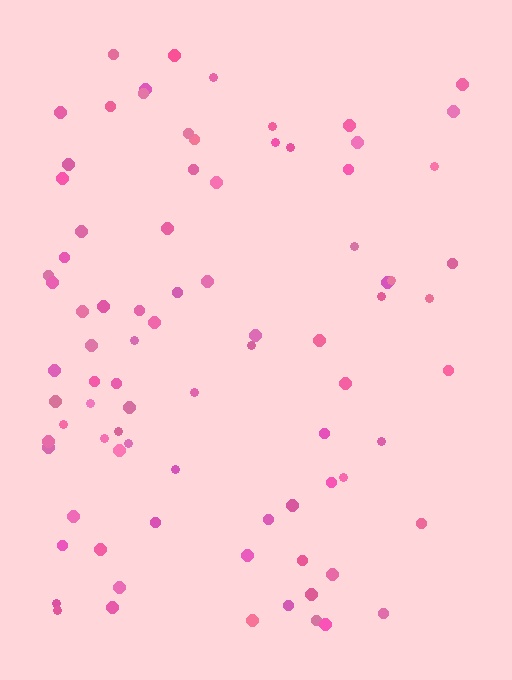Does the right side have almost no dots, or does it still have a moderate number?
Still a moderate number, just noticeably fewer than the left.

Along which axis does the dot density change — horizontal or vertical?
Horizontal.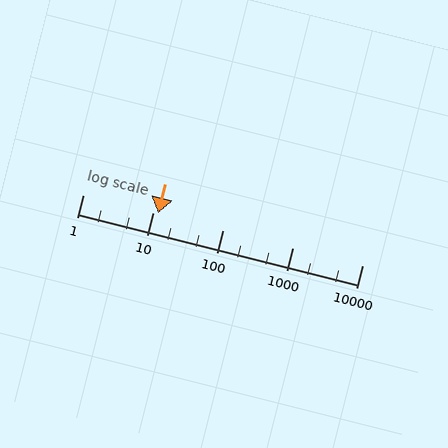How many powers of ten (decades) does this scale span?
The scale spans 4 decades, from 1 to 10000.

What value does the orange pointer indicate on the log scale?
The pointer indicates approximately 12.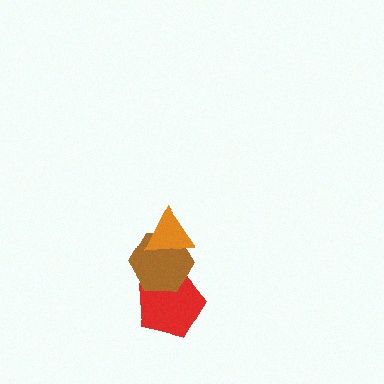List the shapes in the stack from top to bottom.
From top to bottom: the orange triangle, the brown hexagon, the red pentagon.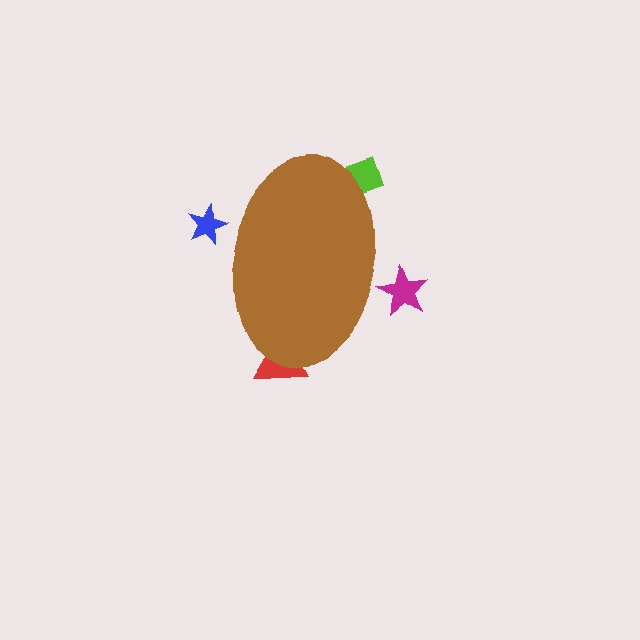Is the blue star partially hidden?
Yes, the blue star is partially hidden behind the brown ellipse.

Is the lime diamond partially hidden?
Yes, the lime diamond is partially hidden behind the brown ellipse.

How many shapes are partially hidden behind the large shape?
4 shapes are partially hidden.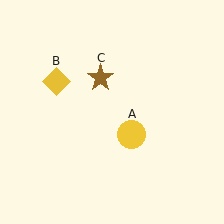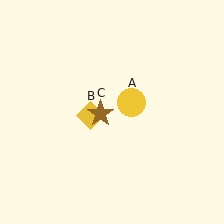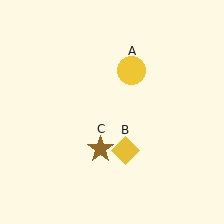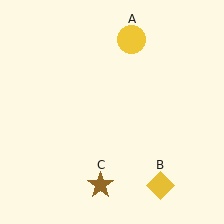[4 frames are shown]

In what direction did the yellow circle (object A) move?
The yellow circle (object A) moved up.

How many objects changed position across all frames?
3 objects changed position: yellow circle (object A), yellow diamond (object B), brown star (object C).